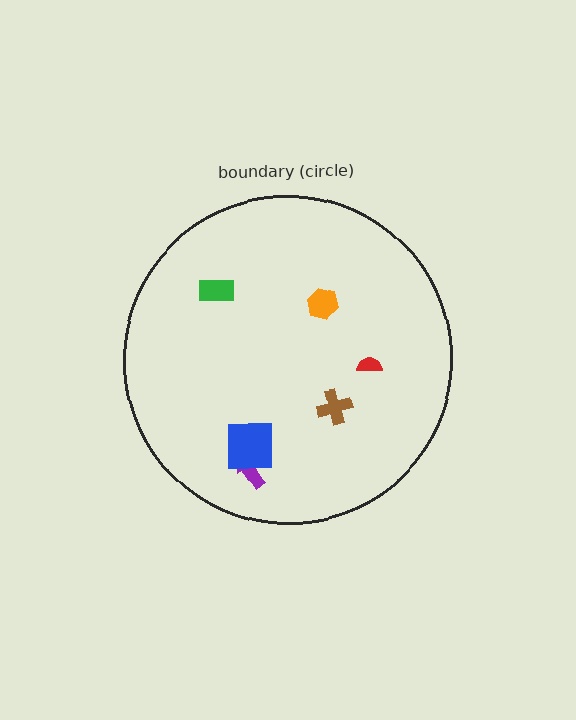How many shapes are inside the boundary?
6 inside, 0 outside.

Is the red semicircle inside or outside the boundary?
Inside.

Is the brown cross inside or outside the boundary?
Inside.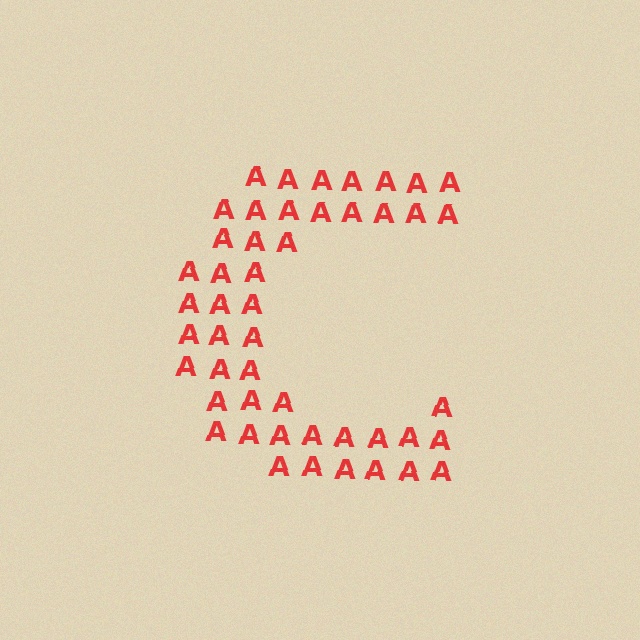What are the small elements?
The small elements are letter A's.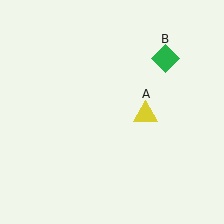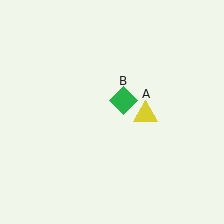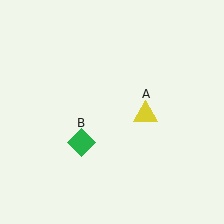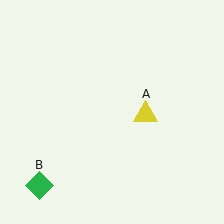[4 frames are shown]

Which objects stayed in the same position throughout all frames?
Yellow triangle (object A) remained stationary.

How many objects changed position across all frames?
1 object changed position: green diamond (object B).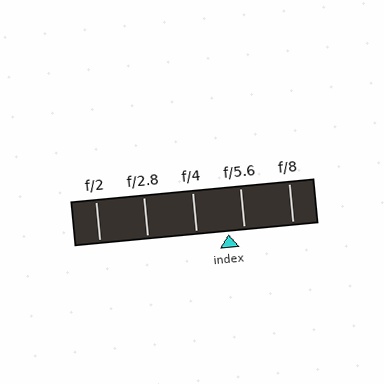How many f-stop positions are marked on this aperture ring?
There are 5 f-stop positions marked.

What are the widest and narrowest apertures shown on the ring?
The widest aperture shown is f/2 and the narrowest is f/8.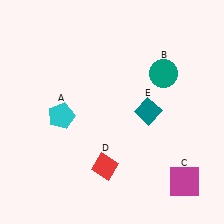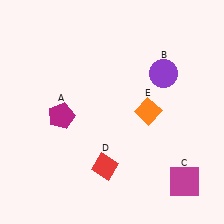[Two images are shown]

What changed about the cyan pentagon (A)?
In Image 1, A is cyan. In Image 2, it changed to magenta.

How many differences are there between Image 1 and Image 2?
There are 3 differences between the two images.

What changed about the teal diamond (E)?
In Image 1, E is teal. In Image 2, it changed to orange.